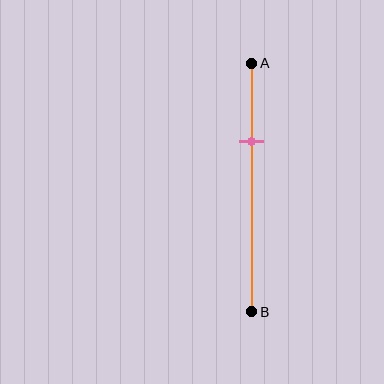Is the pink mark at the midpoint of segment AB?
No, the mark is at about 30% from A, not at the 50% midpoint.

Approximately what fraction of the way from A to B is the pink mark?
The pink mark is approximately 30% of the way from A to B.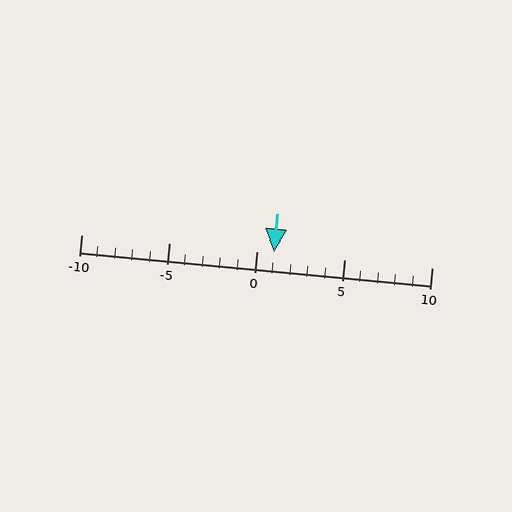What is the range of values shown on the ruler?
The ruler shows values from -10 to 10.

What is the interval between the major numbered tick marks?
The major tick marks are spaced 5 units apart.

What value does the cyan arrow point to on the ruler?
The cyan arrow points to approximately 1.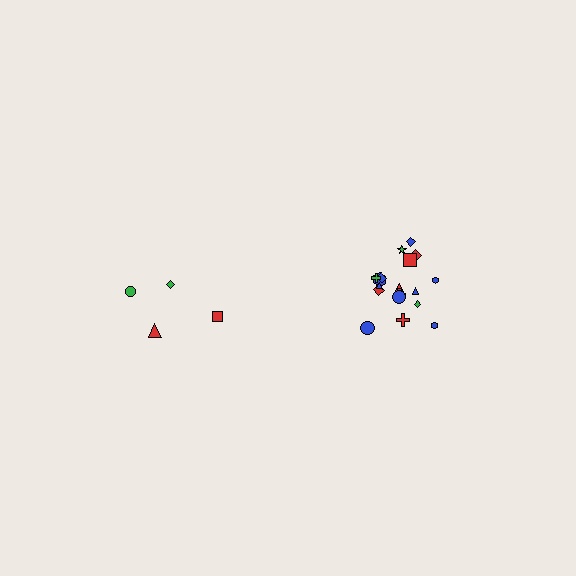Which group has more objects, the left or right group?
The right group.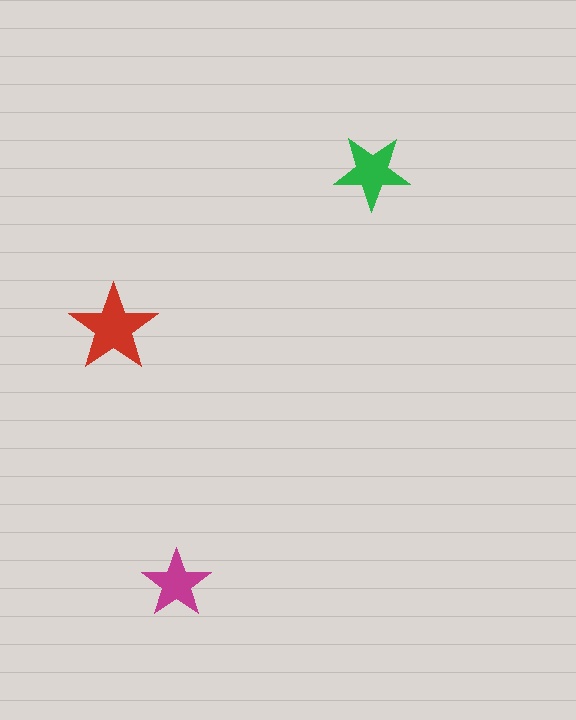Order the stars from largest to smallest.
the red one, the green one, the magenta one.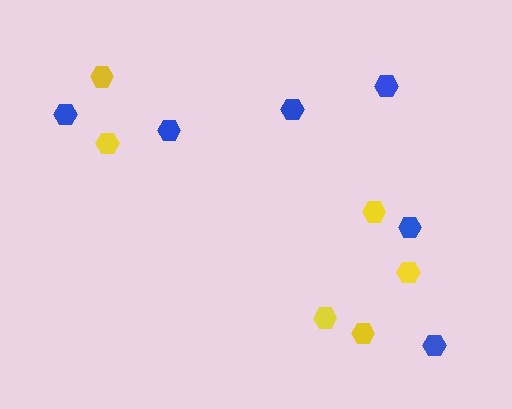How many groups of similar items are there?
There are 2 groups: one group of blue hexagons (6) and one group of yellow hexagons (6).